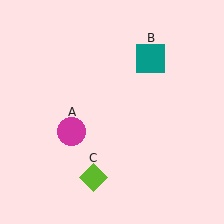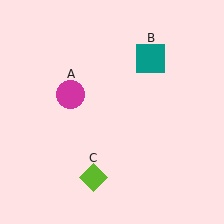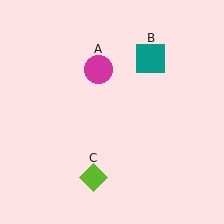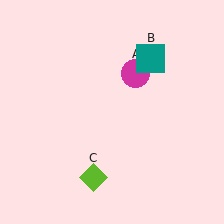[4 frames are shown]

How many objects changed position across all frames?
1 object changed position: magenta circle (object A).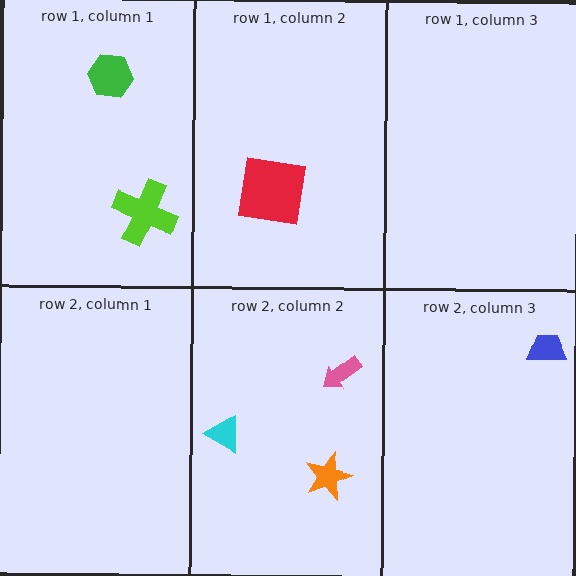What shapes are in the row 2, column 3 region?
The blue trapezoid.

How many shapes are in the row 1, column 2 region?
1.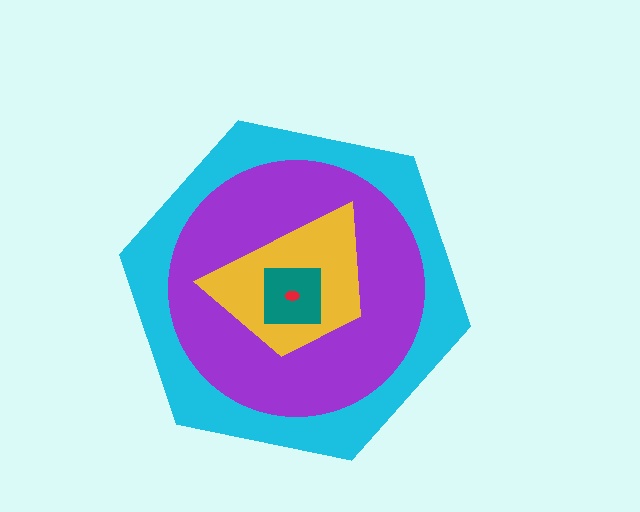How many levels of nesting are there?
5.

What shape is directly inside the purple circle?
The yellow trapezoid.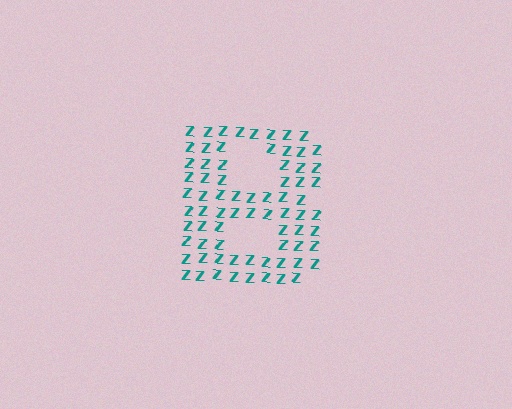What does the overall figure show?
The overall figure shows the letter B.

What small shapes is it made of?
It is made of small letter Z's.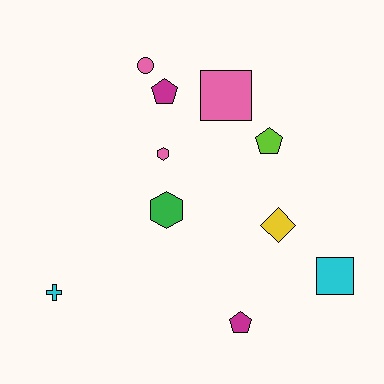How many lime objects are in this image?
There is 1 lime object.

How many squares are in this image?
There are 2 squares.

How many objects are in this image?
There are 10 objects.